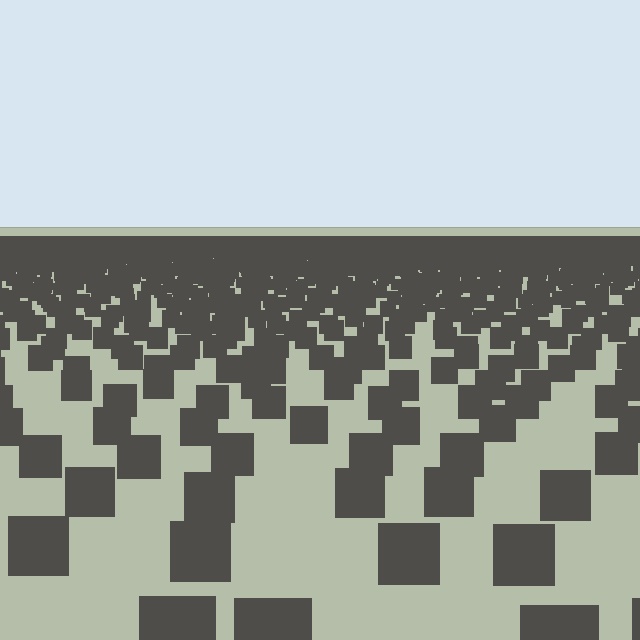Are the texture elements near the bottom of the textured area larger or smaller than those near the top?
Larger. Near the bottom, elements are closer to the viewer and appear at a bigger on-screen size.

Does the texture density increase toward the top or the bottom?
Density increases toward the top.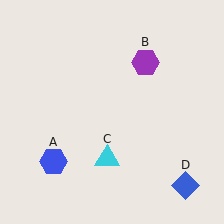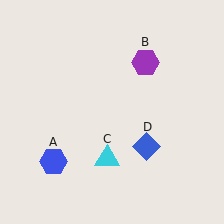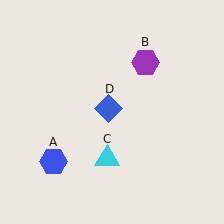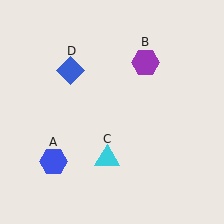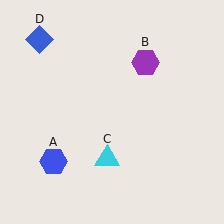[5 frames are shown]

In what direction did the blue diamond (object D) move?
The blue diamond (object D) moved up and to the left.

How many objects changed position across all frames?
1 object changed position: blue diamond (object D).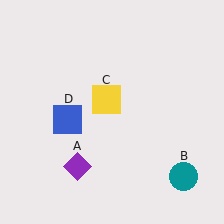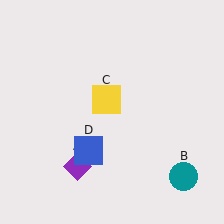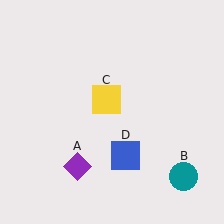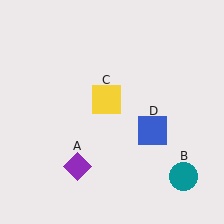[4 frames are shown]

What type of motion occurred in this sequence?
The blue square (object D) rotated counterclockwise around the center of the scene.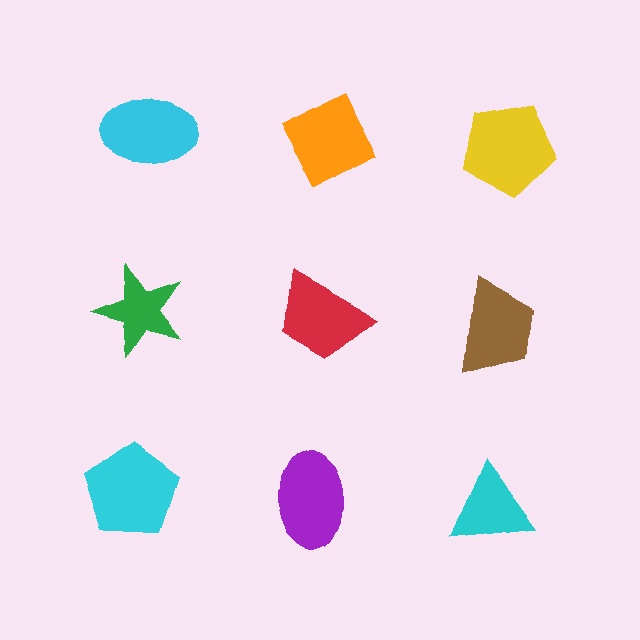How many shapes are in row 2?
3 shapes.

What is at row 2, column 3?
A brown trapezoid.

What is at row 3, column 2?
A purple ellipse.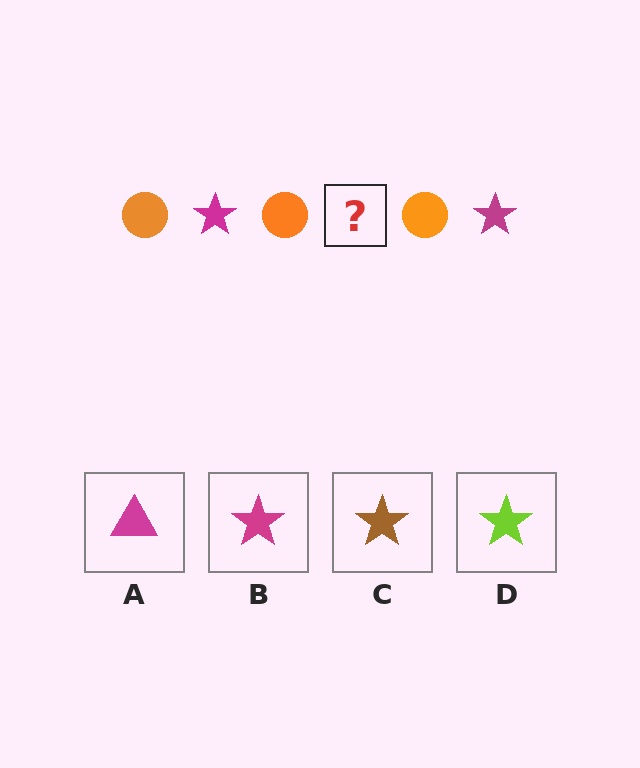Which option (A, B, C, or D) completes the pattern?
B.